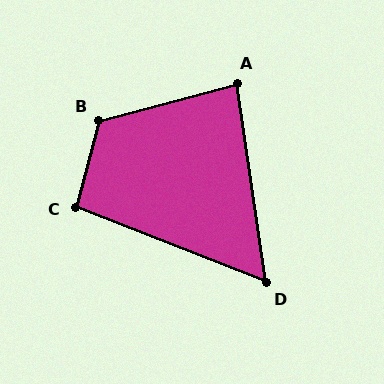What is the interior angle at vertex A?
Approximately 83 degrees (acute).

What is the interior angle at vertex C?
Approximately 97 degrees (obtuse).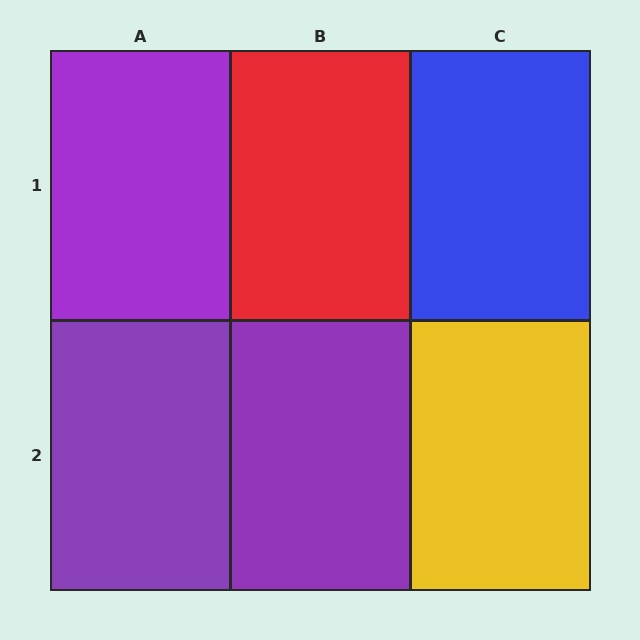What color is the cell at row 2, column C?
Yellow.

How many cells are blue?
1 cell is blue.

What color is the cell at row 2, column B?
Purple.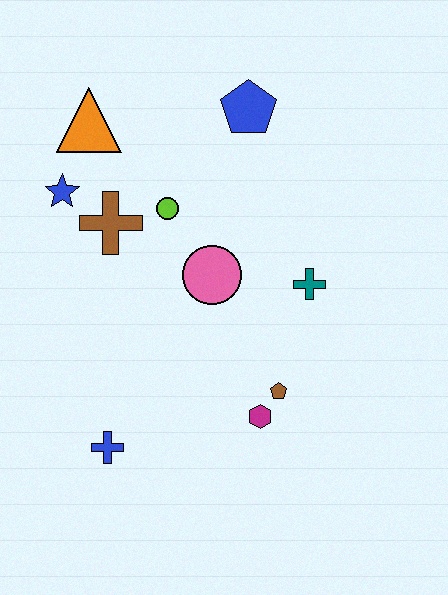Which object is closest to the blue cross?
The magenta hexagon is closest to the blue cross.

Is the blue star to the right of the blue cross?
No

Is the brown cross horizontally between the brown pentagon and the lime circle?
No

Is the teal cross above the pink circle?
No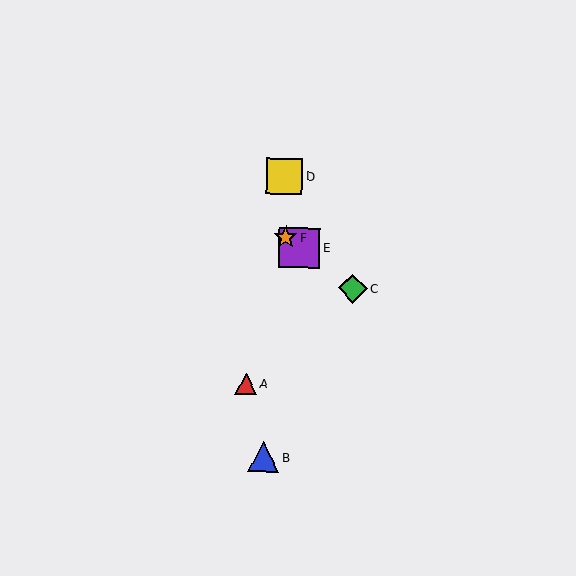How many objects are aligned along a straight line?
3 objects (C, E, F) are aligned along a straight line.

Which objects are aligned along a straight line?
Objects C, E, F are aligned along a straight line.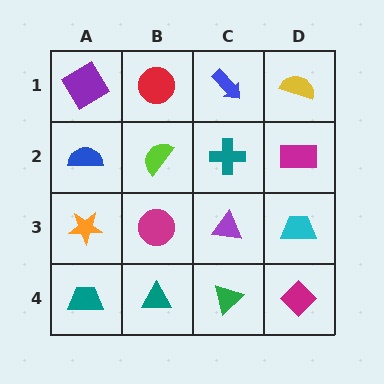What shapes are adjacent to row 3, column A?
A blue semicircle (row 2, column A), a teal trapezoid (row 4, column A), a magenta circle (row 3, column B).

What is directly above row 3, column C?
A teal cross.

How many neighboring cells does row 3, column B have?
4.